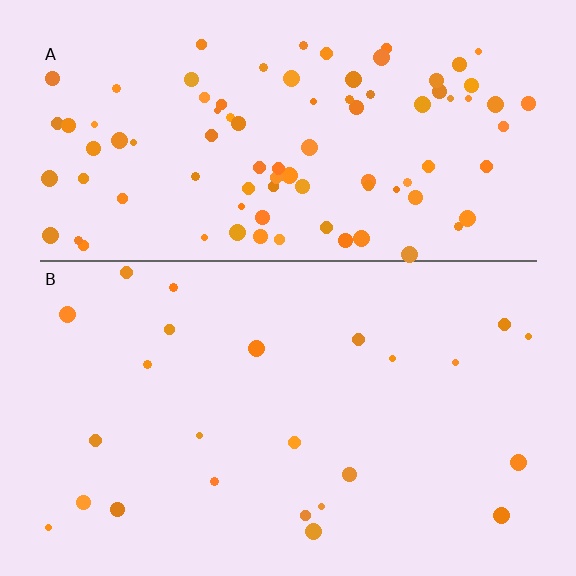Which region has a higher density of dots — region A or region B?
A (the top).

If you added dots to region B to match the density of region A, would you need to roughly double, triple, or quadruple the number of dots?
Approximately quadruple.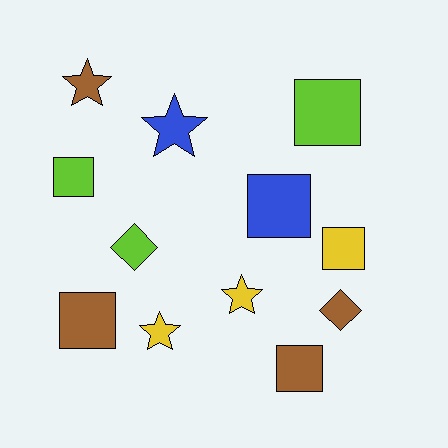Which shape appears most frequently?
Square, with 6 objects.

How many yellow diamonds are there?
There are no yellow diamonds.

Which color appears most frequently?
Brown, with 4 objects.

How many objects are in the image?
There are 12 objects.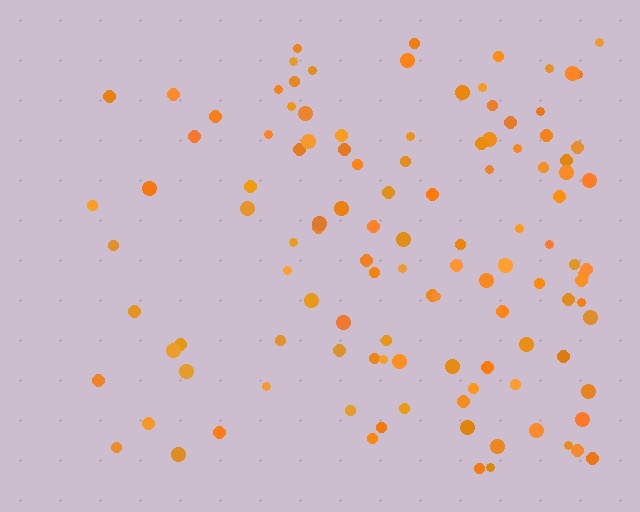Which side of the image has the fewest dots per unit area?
The left.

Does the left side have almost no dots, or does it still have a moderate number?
Still a moderate number, just noticeably fewer than the right.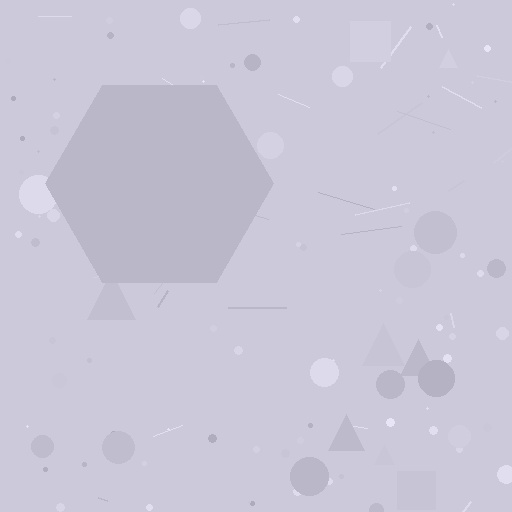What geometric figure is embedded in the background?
A hexagon is embedded in the background.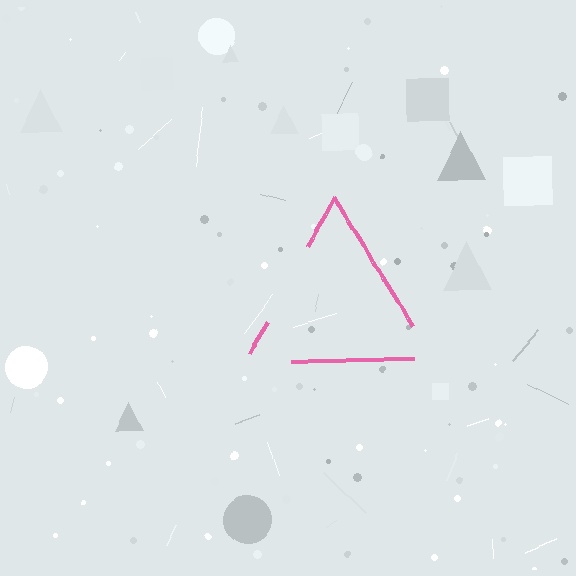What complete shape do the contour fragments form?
The contour fragments form a triangle.